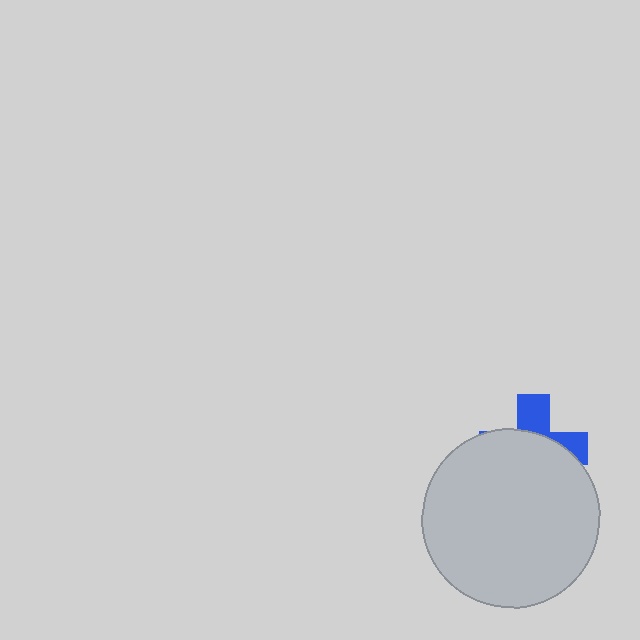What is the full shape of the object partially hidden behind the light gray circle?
The partially hidden object is a blue cross.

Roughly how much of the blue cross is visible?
A small part of it is visible (roughly 33%).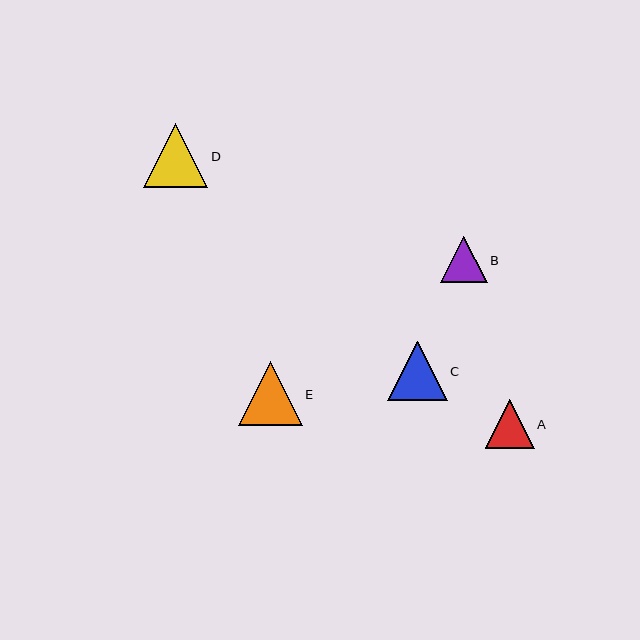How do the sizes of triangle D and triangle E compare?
Triangle D and triangle E are approximately the same size.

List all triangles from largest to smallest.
From largest to smallest: D, E, C, A, B.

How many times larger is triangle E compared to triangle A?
Triangle E is approximately 1.3 times the size of triangle A.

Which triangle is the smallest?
Triangle B is the smallest with a size of approximately 47 pixels.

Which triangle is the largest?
Triangle D is the largest with a size of approximately 64 pixels.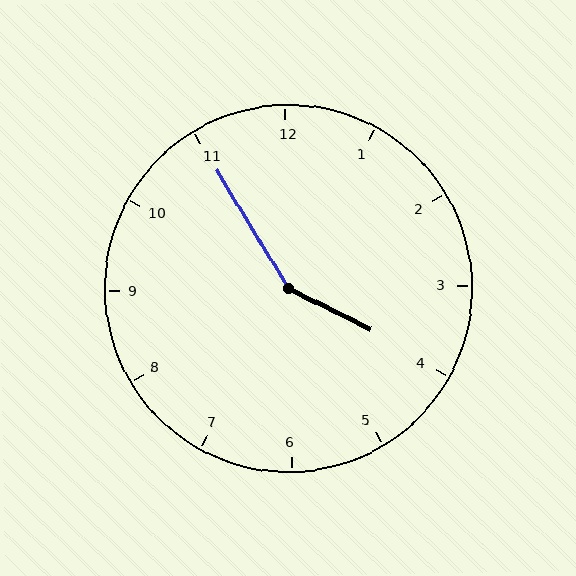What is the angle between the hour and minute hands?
Approximately 148 degrees.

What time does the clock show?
3:55.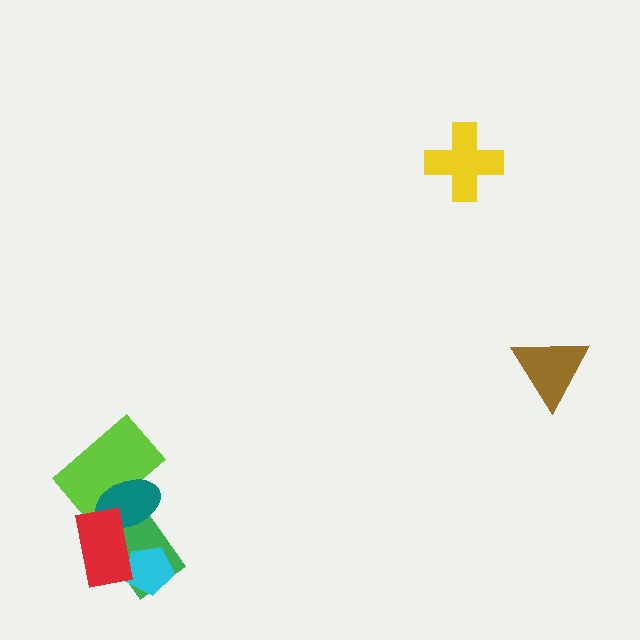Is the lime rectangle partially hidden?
Yes, it is partially covered by another shape.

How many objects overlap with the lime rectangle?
2 objects overlap with the lime rectangle.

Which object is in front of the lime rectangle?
The teal ellipse is in front of the lime rectangle.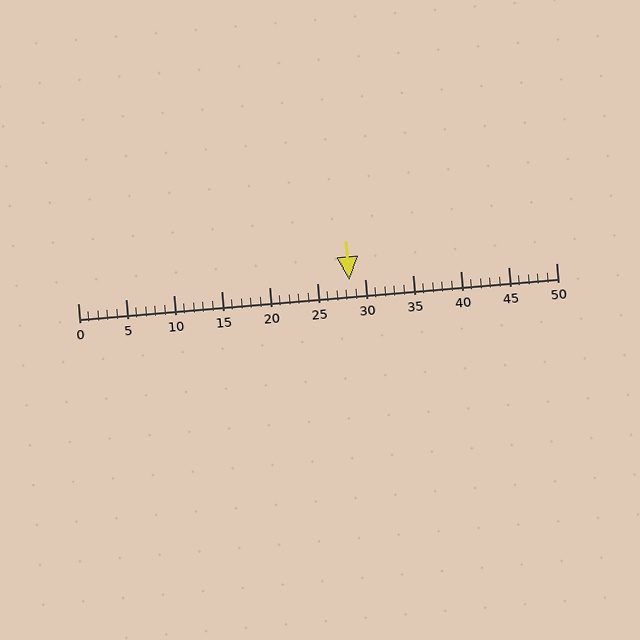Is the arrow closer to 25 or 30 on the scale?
The arrow is closer to 30.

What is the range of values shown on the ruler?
The ruler shows values from 0 to 50.